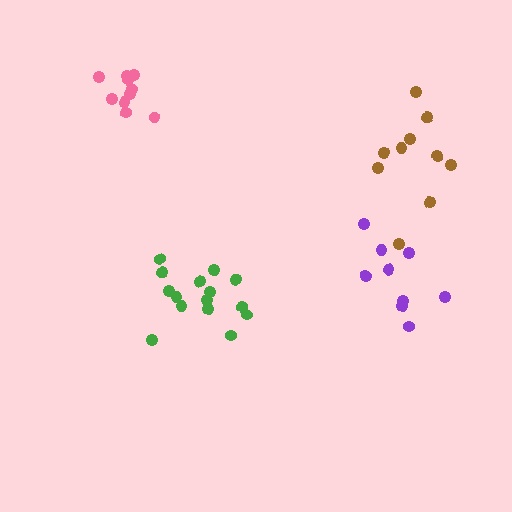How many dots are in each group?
Group 1: 9 dots, Group 2: 15 dots, Group 3: 10 dots, Group 4: 10 dots (44 total).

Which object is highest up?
The pink cluster is topmost.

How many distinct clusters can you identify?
There are 4 distinct clusters.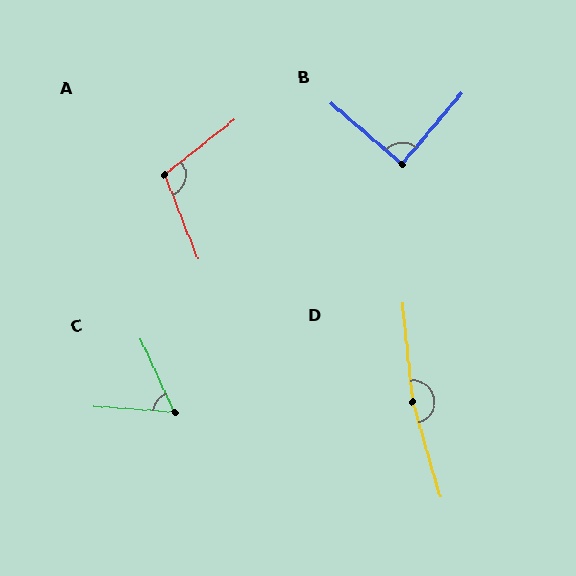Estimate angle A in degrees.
Approximately 107 degrees.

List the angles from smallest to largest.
C (61°), B (90°), A (107°), D (169°).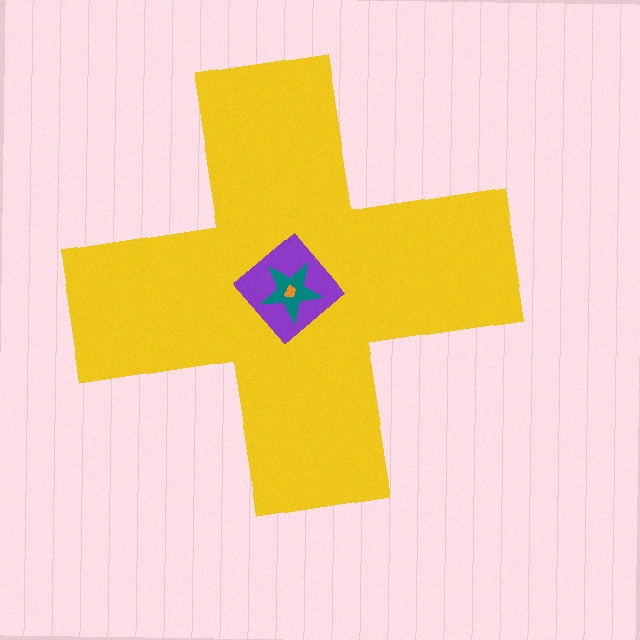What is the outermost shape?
The yellow cross.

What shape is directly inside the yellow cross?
The purple diamond.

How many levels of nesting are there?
4.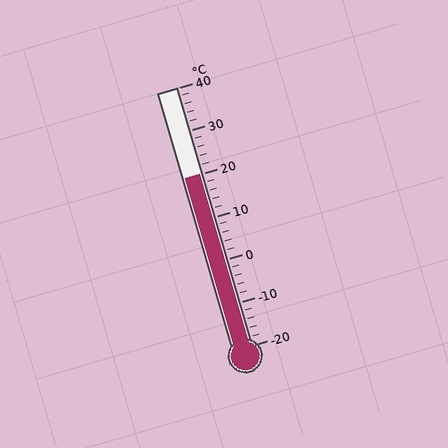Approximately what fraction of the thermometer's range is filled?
The thermometer is filled to approximately 65% of its range.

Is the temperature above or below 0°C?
The temperature is above 0°C.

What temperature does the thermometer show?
The thermometer shows approximately 20°C.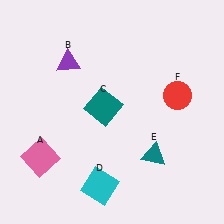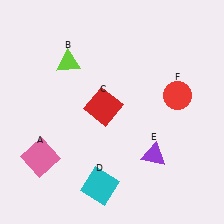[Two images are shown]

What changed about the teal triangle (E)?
In Image 1, E is teal. In Image 2, it changed to purple.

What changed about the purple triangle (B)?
In Image 1, B is purple. In Image 2, it changed to lime.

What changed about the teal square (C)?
In Image 1, C is teal. In Image 2, it changed to red.